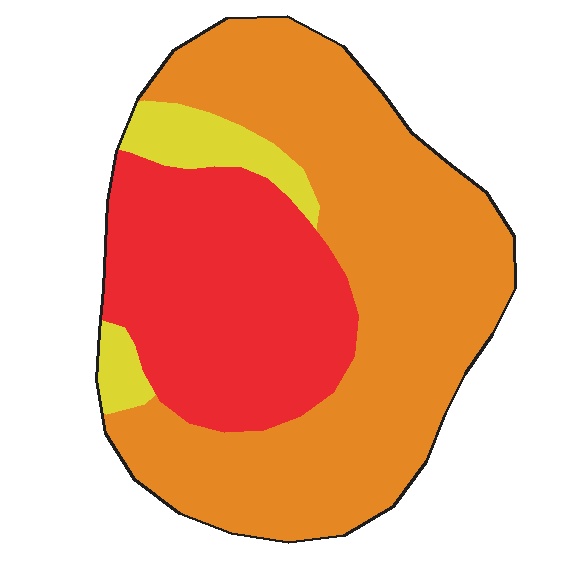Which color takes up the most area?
Orange, at roughly 60%.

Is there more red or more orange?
Orange.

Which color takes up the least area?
Yellow, at roughly 10%.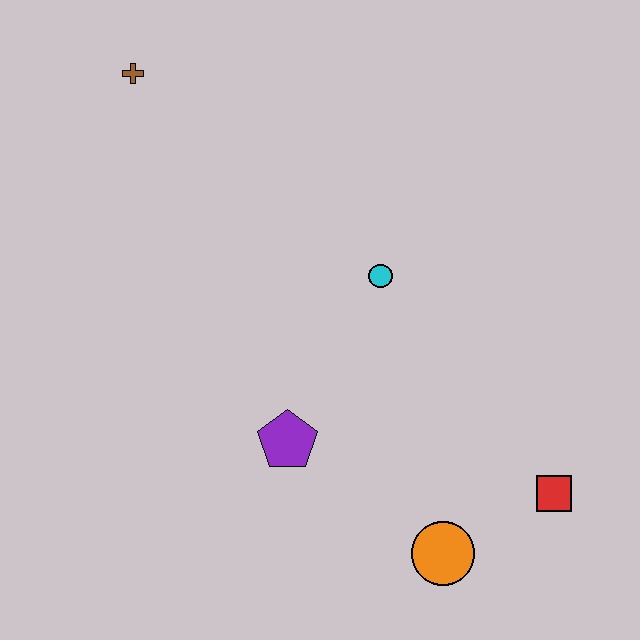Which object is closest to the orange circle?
The red square is closest to the orange circle.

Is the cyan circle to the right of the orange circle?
No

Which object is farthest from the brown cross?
The red square is farthest from the brown cross.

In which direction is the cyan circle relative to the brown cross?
The cyan circle is to the right of the brown cross.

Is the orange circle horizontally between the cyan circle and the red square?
Yes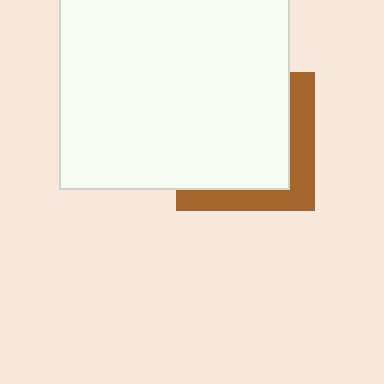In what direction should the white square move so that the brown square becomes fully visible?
The white square should move toward the upper-left. That is the shortest direction to clear the overlap and leave the brown square fully visible.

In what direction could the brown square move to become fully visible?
The brown square could move toward the lower-right. That would shift it out from behind the white square entirely.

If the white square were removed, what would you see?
You would see the complete brown square.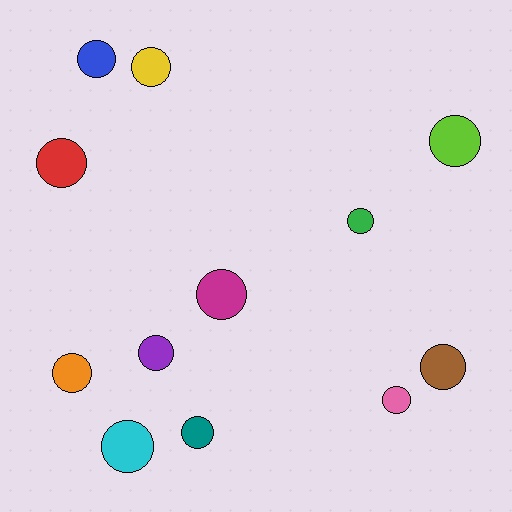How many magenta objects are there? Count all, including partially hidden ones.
There is 1 magenta object.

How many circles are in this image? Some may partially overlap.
There are 12 circles.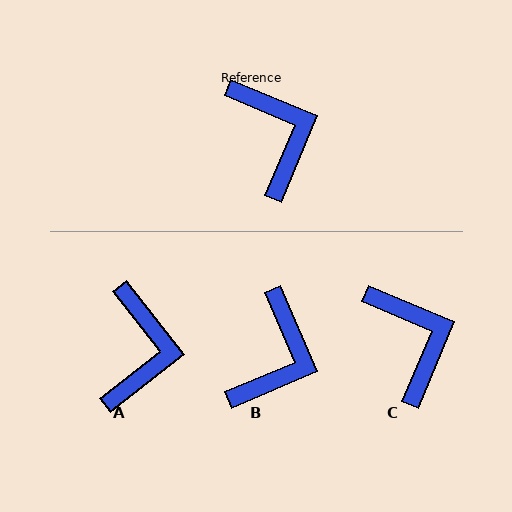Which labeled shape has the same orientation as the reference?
C.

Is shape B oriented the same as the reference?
No, it is off by about 44 degrees.